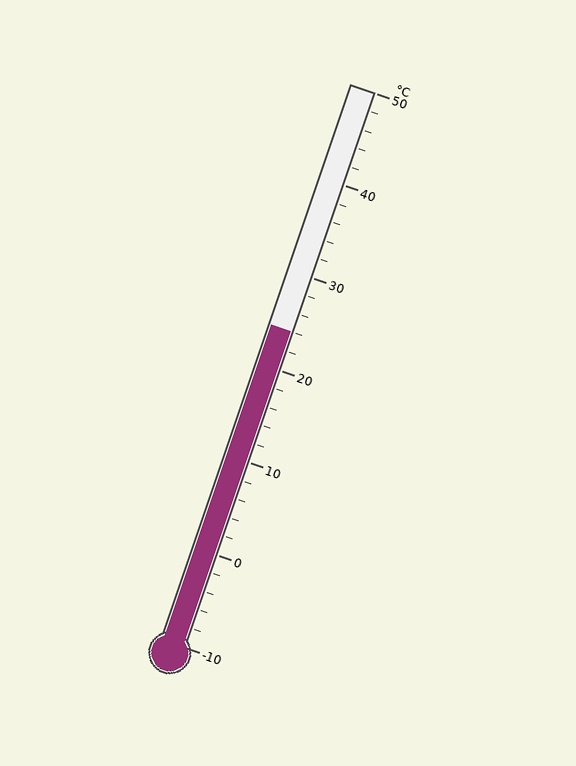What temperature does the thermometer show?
The thermometer shows approximately 24°C.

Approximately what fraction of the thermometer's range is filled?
The thermometer is filled to approximately 55% of its range.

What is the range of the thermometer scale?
The thermometer scale ranges from -10°C to 50°C.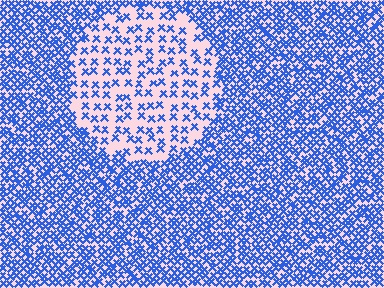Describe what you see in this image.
The image contains small blue elements arranged at two different densities. A circle-shaped region is visible where the elements are less densely packed than the surrounding area.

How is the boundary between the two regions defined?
The boundary is defined by a change in element density (approximately 2.6x ratio). All elements are the same color, size, and shape.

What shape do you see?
I see a circle.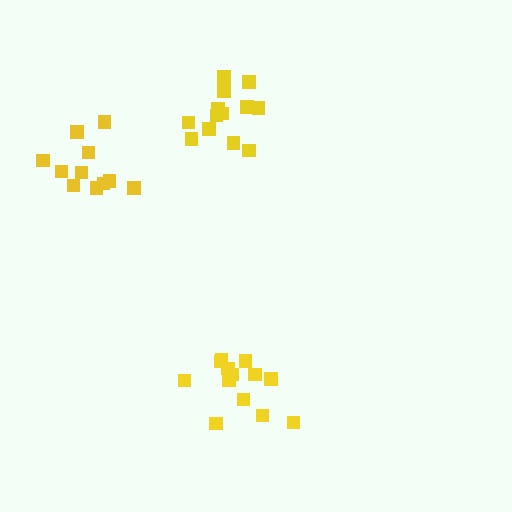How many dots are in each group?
Group 1: 13 dots, Group 2: 11 dots, Group 3: 13 dots (37 total).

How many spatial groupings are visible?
There are 3 spatial groupings.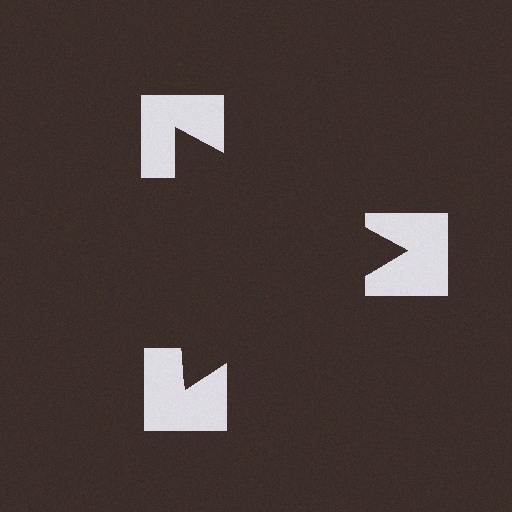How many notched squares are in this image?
There are 3 — one at each vertex of the illusory triangle.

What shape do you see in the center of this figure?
An illusory triangle — its edges are inferred from the aligned wedge cuts in the notched squares, not physically drawn.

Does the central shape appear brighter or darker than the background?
It typically appears slightly darker than the background, even though no actual brightness change is drawn.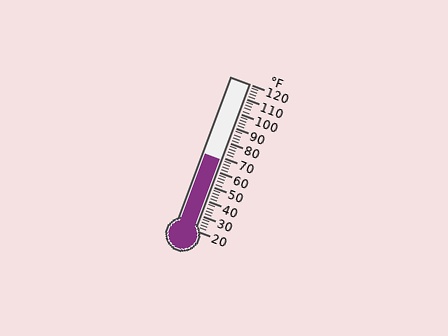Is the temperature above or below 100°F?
The temperature is below 100°F.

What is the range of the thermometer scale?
The thermometer scale ranges from 20°F to 120°F.